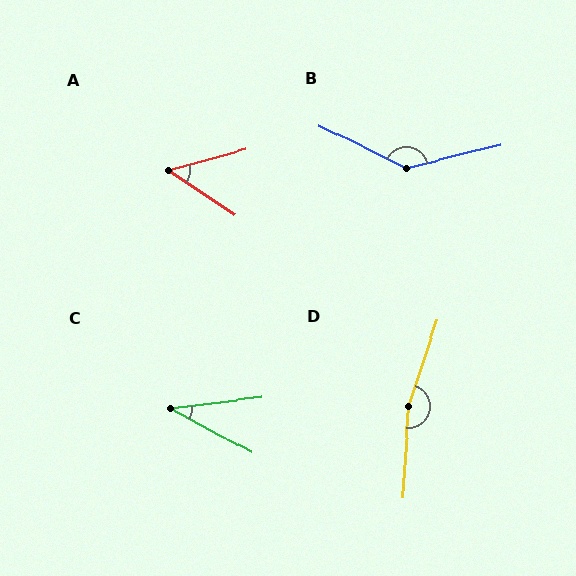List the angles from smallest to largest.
C (35°), A (49°), B (139°), D (165°).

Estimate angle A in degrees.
Approximately 49 degrees.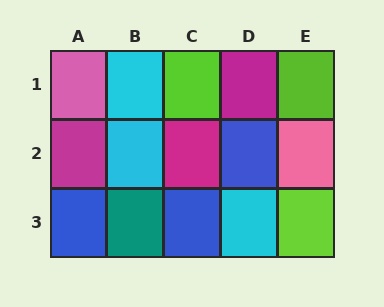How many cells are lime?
3 cells are lime.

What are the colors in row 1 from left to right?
Pink, cyan, lime, magenta, lime.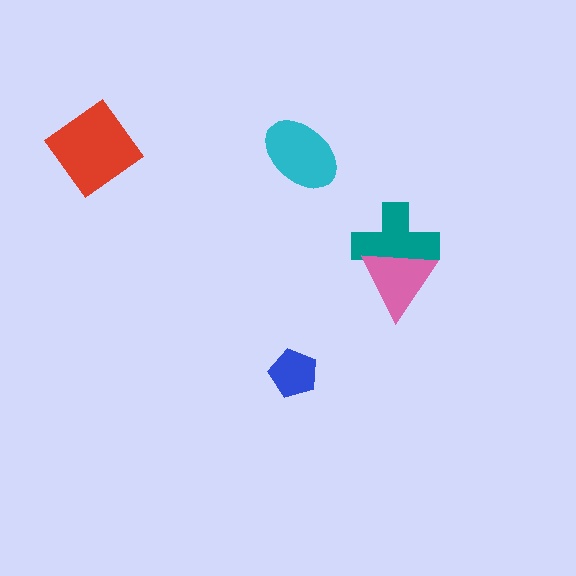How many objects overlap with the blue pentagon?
0 objects overlap with the blue pentagon.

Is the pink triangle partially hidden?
No, no other shape covers it.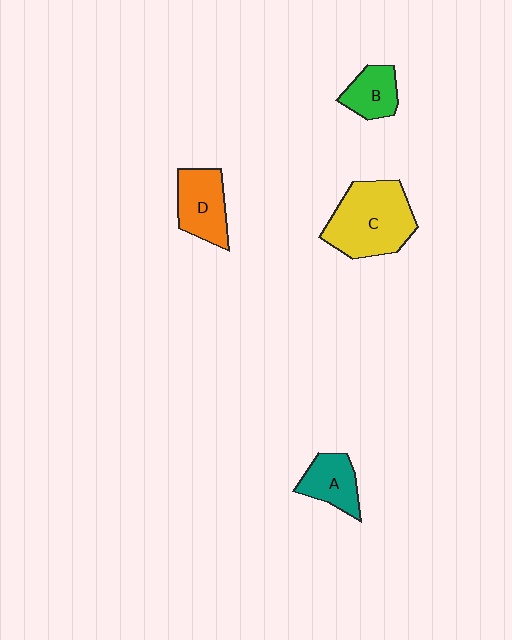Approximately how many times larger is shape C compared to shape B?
Approximately 2.3 times.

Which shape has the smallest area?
Shape B (green).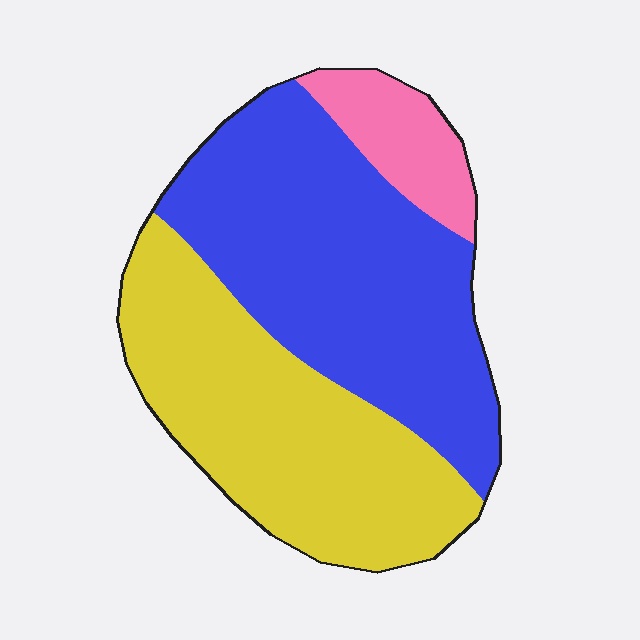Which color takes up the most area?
Blue, at roughly 50%.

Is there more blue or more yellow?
Blue.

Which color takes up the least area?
Pink, at roughly 10%.